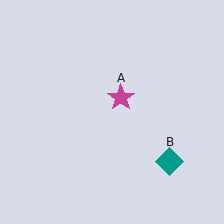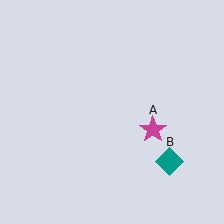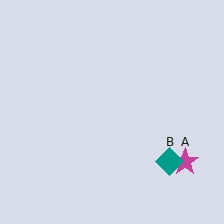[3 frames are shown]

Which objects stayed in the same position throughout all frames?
Teal diamond (object B) remained stationary.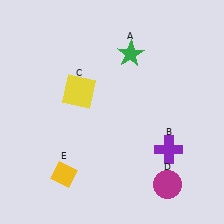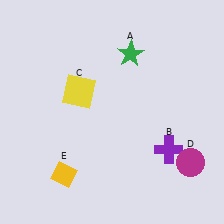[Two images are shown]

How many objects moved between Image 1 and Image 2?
1 object moved between the two images.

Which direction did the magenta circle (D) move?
The magenta circle (D) moved right.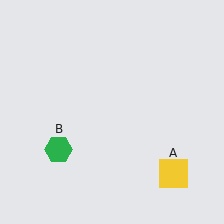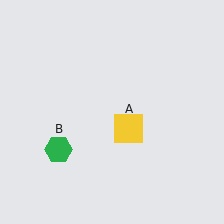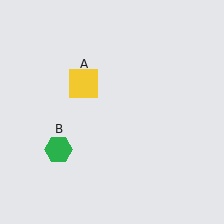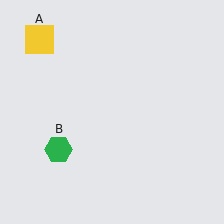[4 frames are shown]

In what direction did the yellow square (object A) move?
The yellow square (object A) moved up and to the left.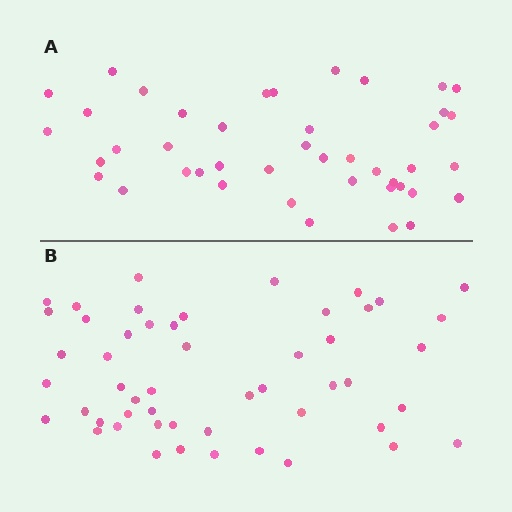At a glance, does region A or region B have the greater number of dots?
Region B (the bottom region) has more dots.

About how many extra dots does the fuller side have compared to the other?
Region B has roughly 8 or so more dots than region A.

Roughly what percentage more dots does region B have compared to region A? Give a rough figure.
About 20% more.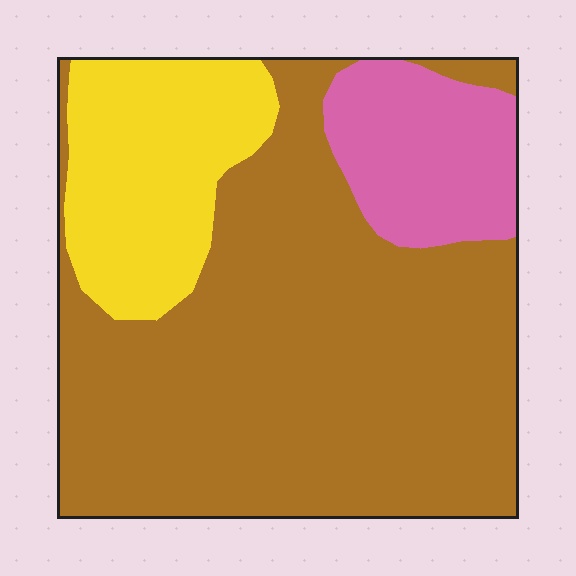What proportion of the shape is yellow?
Yellow covers 20% of the shape.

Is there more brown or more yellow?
Brown.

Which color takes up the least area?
Pink, at roughly 15%.